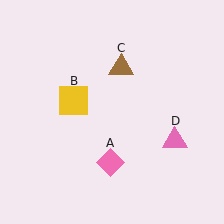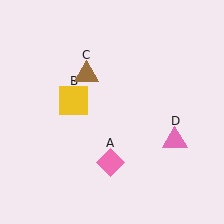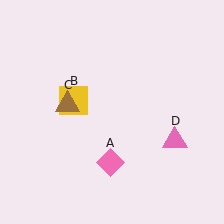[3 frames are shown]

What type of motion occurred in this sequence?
The brown triangle (object C) rotated counterclockwise around the center of the scene.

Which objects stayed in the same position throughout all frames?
Pink diamond (object A) and yellow square (object B) and pink triangle (object D) remained stationary.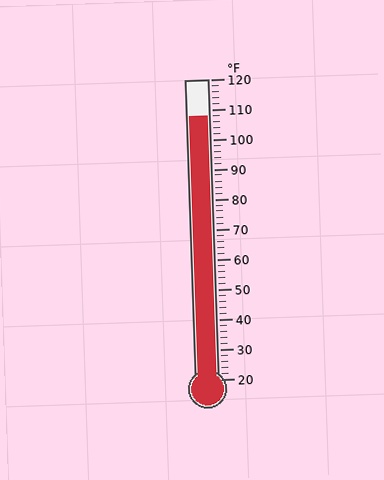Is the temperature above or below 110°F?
The temperature is below 110°F.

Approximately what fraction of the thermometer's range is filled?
The thermometer is filled to approximately 90% of its range.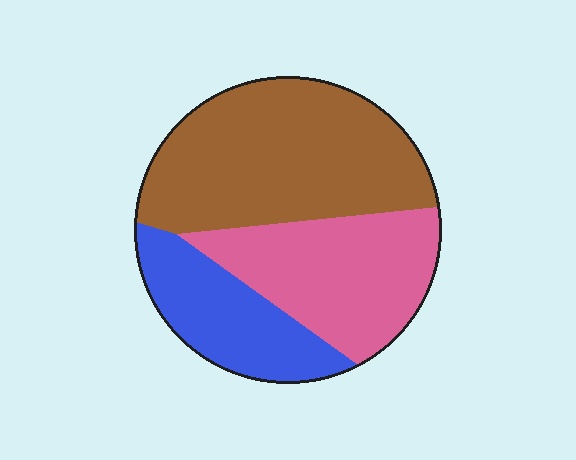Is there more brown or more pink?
Brown.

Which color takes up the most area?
Brown, at roughly 45%.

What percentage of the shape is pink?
Pink takes up about one third (1/3) of the shape.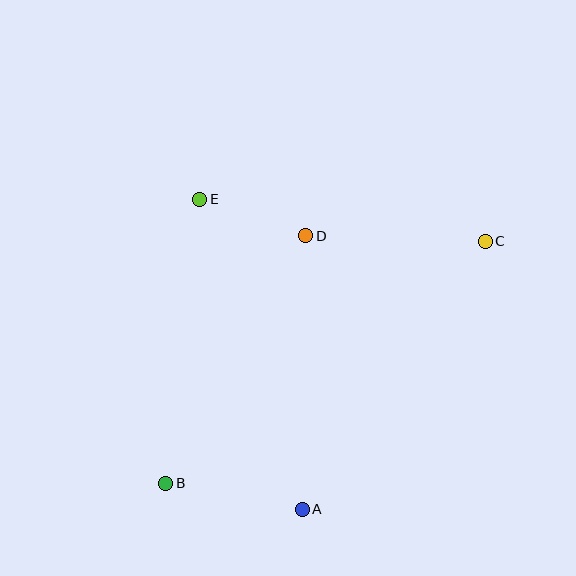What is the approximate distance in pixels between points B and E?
The distance between B and E is approximately 286 pixels.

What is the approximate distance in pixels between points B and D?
The distance between B and D is approximately 284 pixels.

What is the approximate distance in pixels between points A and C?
The distance between A and C is approximately 325 pixels.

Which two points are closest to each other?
Points D and E are closest to each other.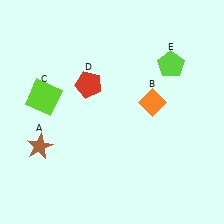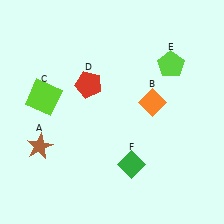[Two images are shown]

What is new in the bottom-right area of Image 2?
A green diamond (F) was added in the bottom-right area of Image 2.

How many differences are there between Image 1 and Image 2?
There is 1 difference between the two images.